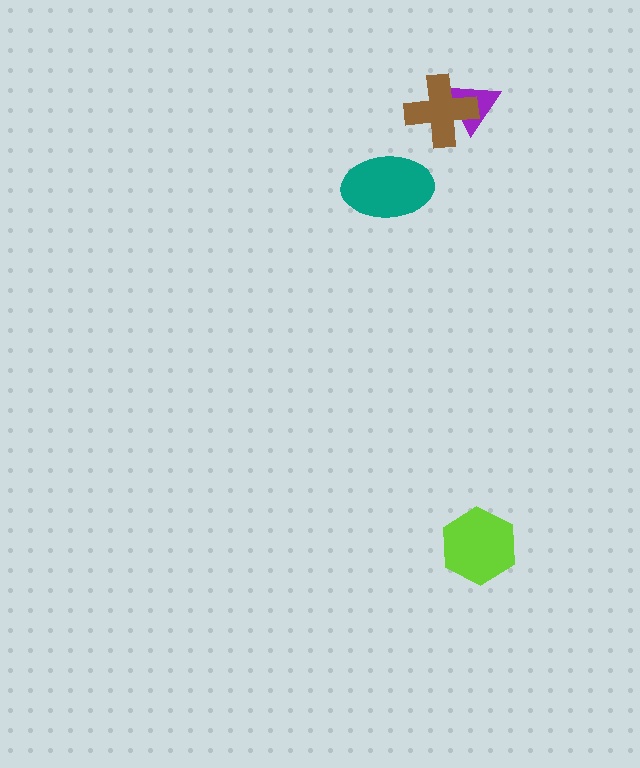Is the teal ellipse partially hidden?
No, no other shape covers it.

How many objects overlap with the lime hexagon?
0 objects overlap with the lime hexagon.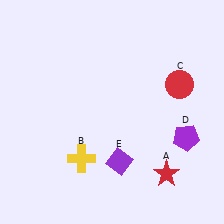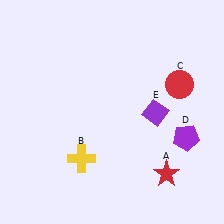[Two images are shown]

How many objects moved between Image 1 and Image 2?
1 object moved between the two images.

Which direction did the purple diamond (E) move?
The purple diamond (E) moved up.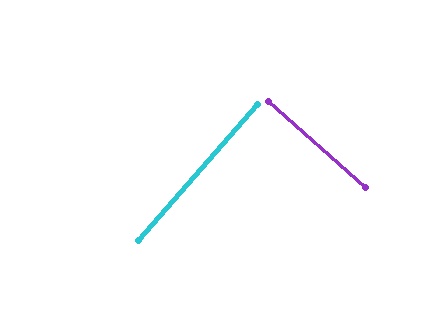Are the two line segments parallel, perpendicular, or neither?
Perpendicular — they meet at approximately 90°.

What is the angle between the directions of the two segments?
Approximately 90 degrees.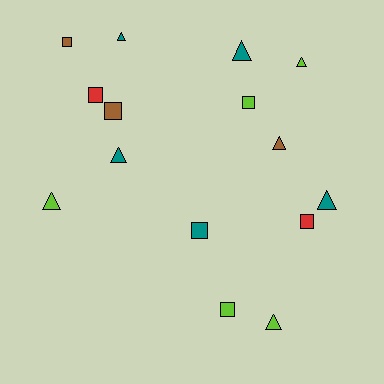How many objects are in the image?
There are 15 objects.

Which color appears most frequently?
Teal, with 5 objects.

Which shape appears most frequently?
Triangle, with 8 objects.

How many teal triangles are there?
There are 4 teal triangles.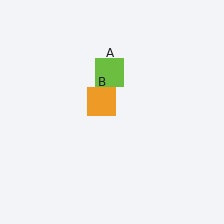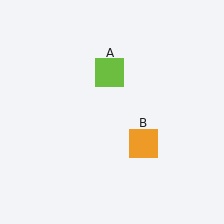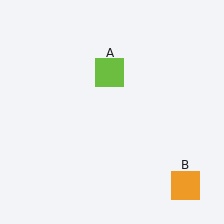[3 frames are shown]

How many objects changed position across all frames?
1 object changed position: orange square (object B).